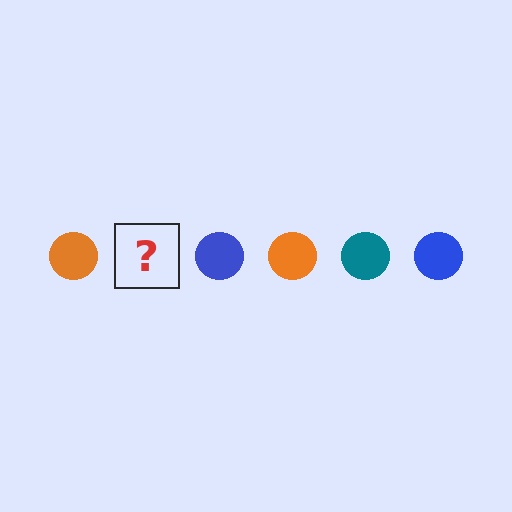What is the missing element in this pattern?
The missing element is a teal circle.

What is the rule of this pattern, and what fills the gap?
The rule is that the pattern cycles through orange, teal, blue circles. The gap should be filled with a teal circle.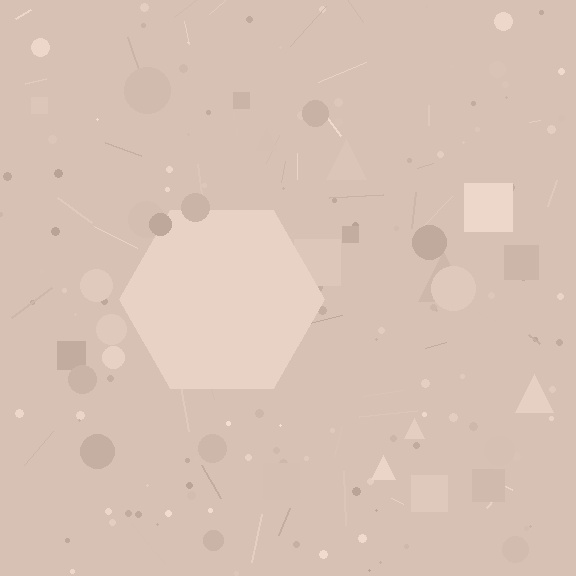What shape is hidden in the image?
A hexagon is hidden in the image.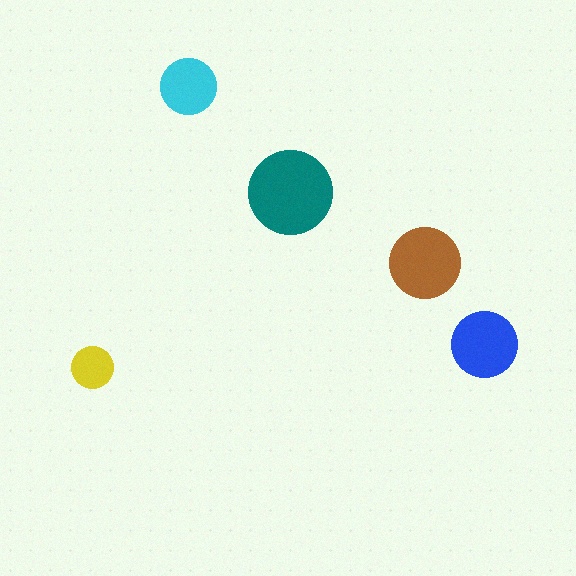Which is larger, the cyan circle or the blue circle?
The blue one.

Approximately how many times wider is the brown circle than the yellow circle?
About 1.5 times wider.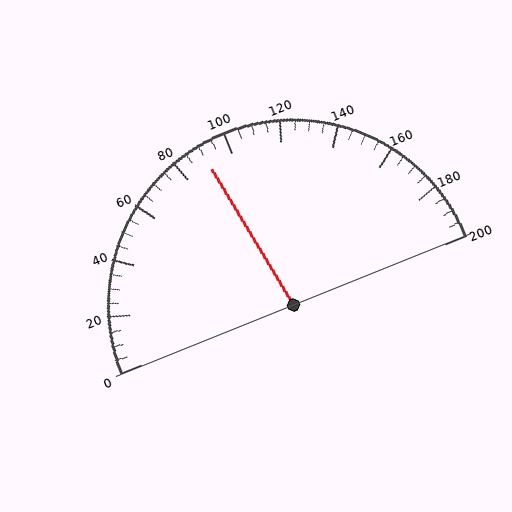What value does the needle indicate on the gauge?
The needle indicates approximately 90.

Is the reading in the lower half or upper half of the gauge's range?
The reading is in the lower half of the range (0 to 200).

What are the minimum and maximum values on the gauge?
The gauge ranges from 0 to 200.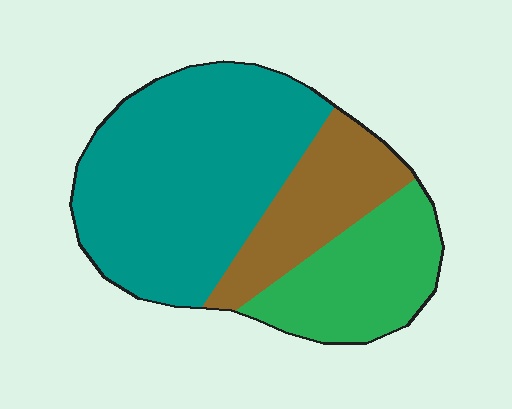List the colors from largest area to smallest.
From largest to smallest: teal, green, brown.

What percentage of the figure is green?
Green takes up about one quarter (1/4) of the figure.